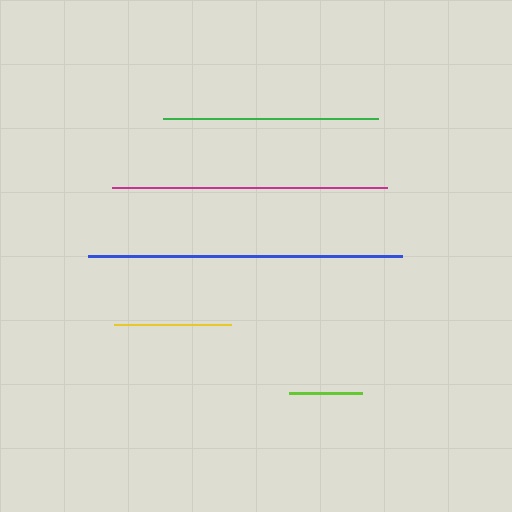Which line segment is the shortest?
The lime line is the shortest at approximately 73 pixels.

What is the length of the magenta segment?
The magenta segment is approximately 275 pixels long.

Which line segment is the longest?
The blue line is the longest at approximately 314 pixels.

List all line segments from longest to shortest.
From longest to shortest: blue, magenta, green, yellow, lime.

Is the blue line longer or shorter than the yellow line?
The blue line is longer than the yellow line.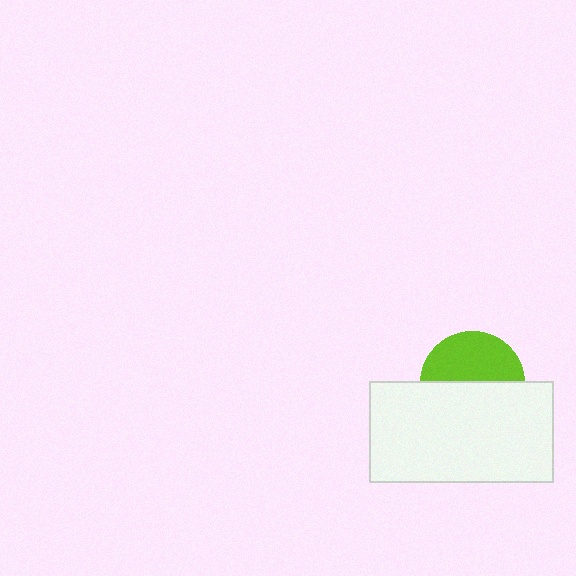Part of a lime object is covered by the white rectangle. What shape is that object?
It is a circle.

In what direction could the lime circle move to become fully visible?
The lime circle could move up. That would shift it out from behind the white rectangle entirely.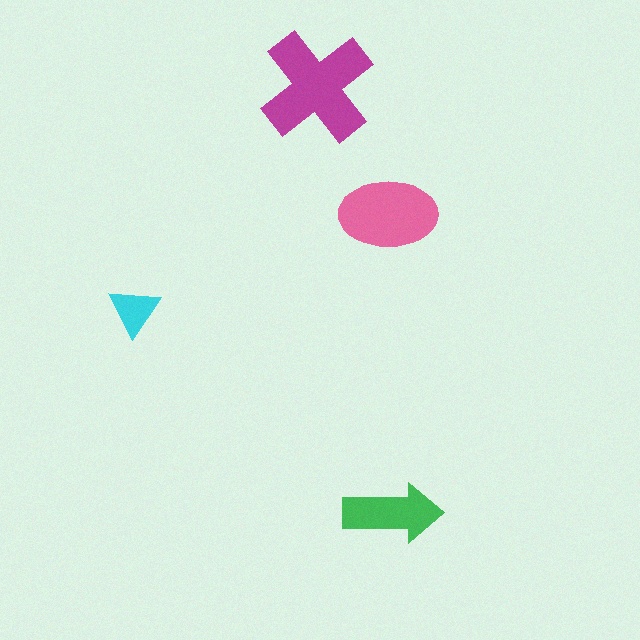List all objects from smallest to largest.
The cyan triangle, the green arrow, the pink ellipse, the magenta cross.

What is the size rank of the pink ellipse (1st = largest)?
2nd.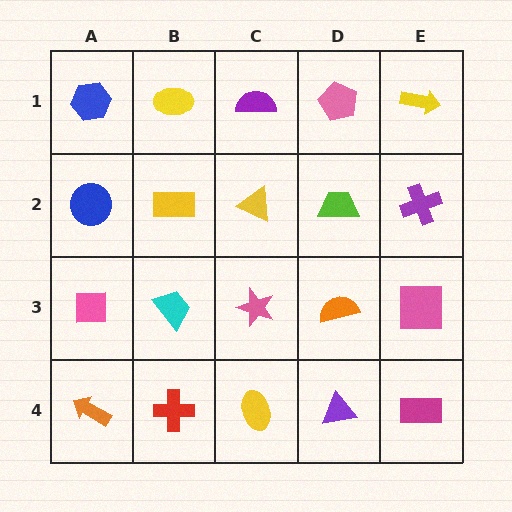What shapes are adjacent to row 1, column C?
A yellow triangle (row 2, column C), a yellow ellipse (row 1, column B), a pink pentagon (row 1, column D).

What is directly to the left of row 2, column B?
A blue circle.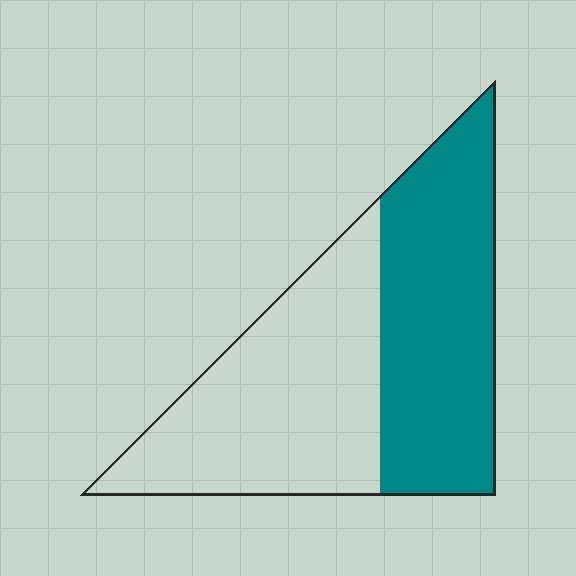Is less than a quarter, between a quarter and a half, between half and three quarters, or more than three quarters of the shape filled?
Between a quarter and a half.